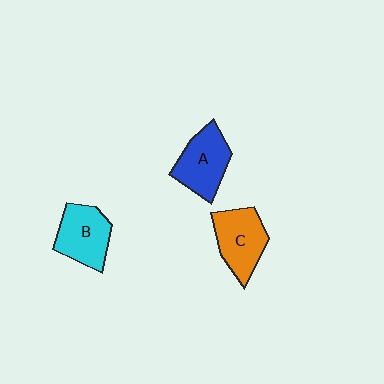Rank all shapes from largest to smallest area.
From largest to smallest: C (orange), A (blue), B (cyan).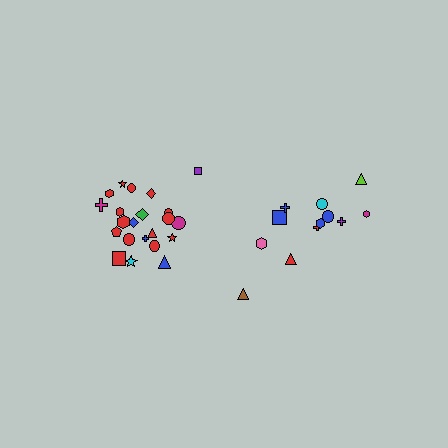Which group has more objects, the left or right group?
The left group.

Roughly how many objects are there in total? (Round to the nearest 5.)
Roughly 35 objects in total.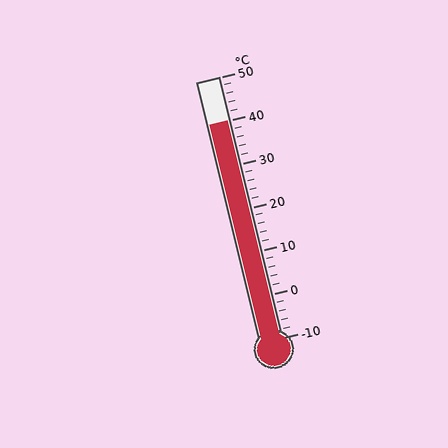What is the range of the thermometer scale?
The thermometer scale ranges from -10°C to 50°C.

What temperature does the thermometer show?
The thermometer shows approximately 40°C.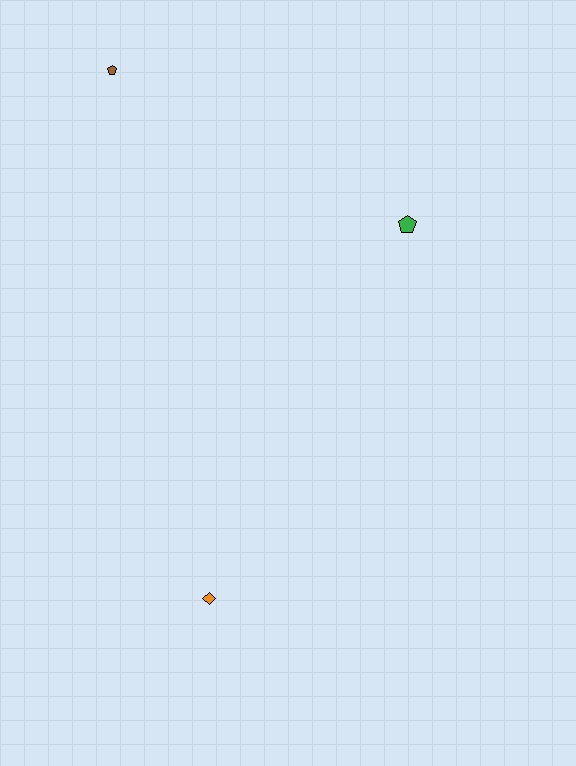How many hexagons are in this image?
There are no hexagons.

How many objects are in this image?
There are 3 objects.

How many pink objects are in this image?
There are no pink objects.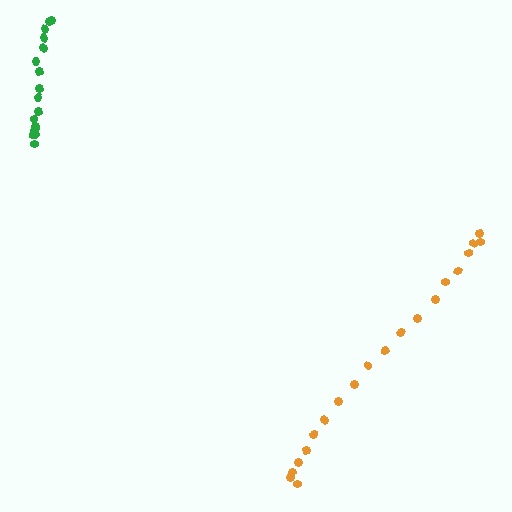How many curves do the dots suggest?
There are 2 distinct paths.